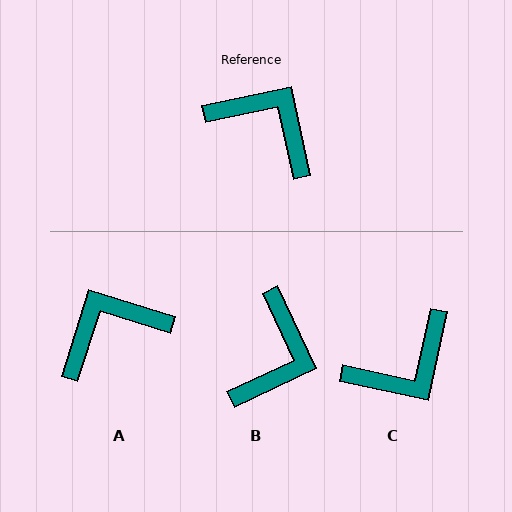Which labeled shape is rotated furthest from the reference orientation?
C, about 114 degrees away.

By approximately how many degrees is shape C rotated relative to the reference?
Approximately 114 degrees clockwise.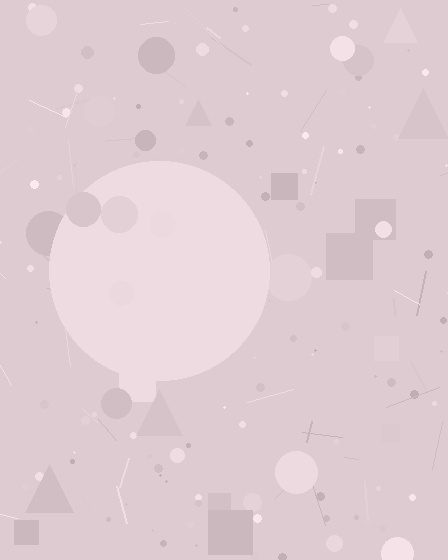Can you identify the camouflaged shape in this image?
The camouflaged shape is a circle.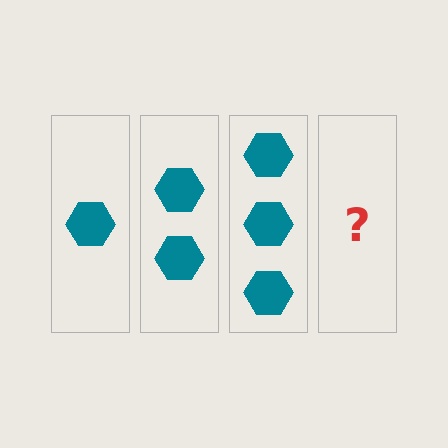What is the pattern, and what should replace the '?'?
The pattern is that each step adds one more hexagon. The '?' should be 4 hexagons.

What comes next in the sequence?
The next element should be 4 hexagons.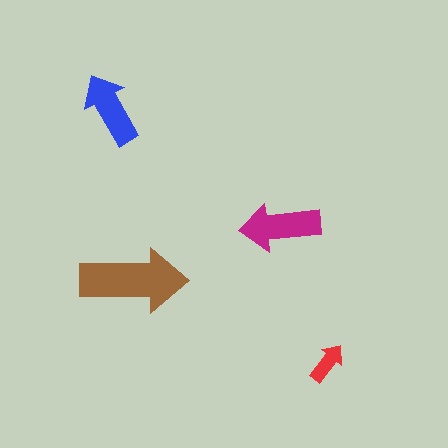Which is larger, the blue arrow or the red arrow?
The blue one.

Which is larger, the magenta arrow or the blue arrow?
The magenta one.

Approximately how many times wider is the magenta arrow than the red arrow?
About 2 times wider.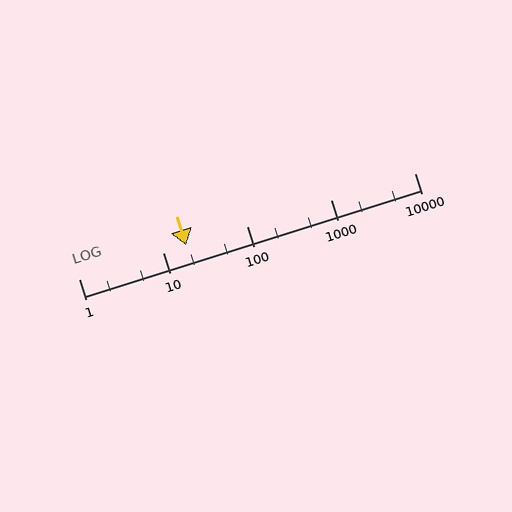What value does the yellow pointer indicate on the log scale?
The pointer indicates approximately 19.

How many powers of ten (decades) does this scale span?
The scale spans 4 decades, from 1 to 10000.